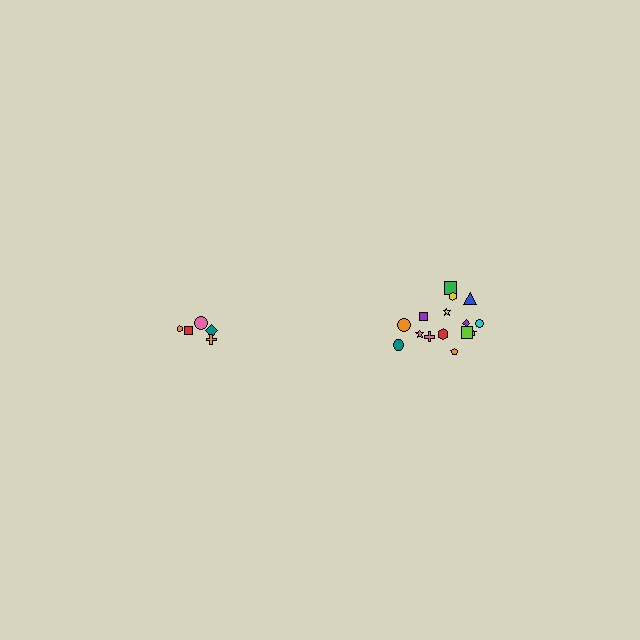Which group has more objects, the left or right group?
The right group.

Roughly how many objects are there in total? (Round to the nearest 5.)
Roughly 20 objects in total.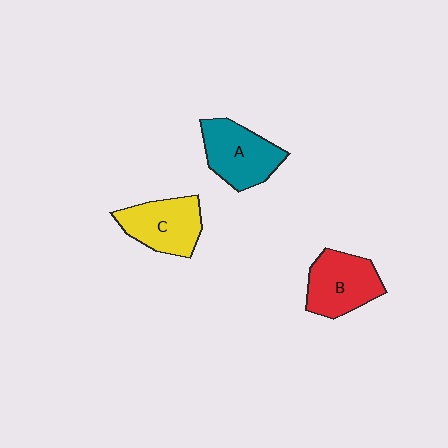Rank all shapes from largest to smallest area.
From largest to smallest: A (teal), B (red), C (yellow).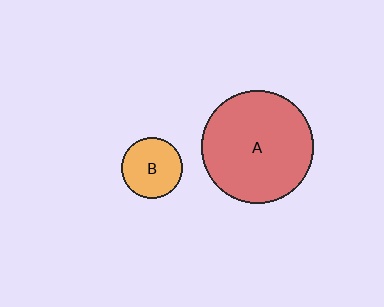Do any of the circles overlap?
No, none of the circles overlap.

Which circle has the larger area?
Circle A (red).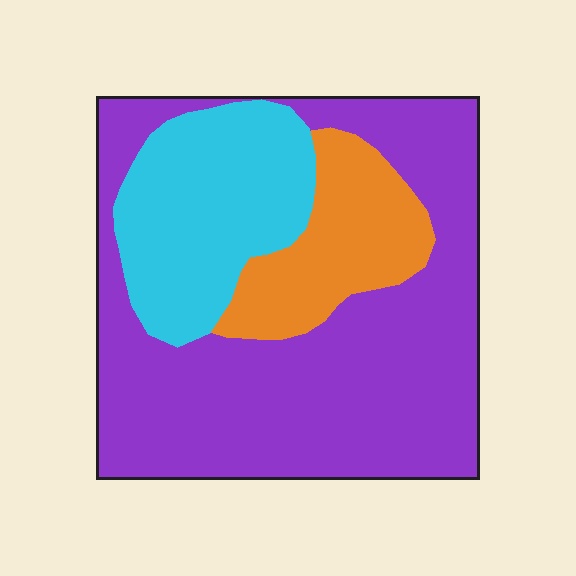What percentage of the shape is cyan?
Cyan covers 23% of the shape.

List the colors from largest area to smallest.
From largest to smallest: purple, cyan, orange.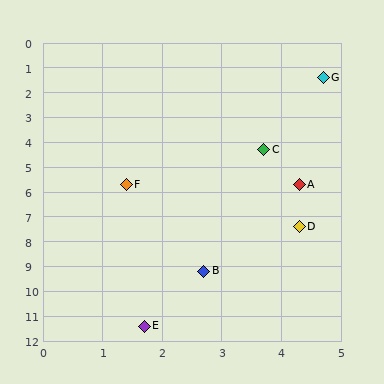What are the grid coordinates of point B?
Point B is at approximately (2.7, 9.2).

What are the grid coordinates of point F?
Point F is at approximately (1.4, 5.7).